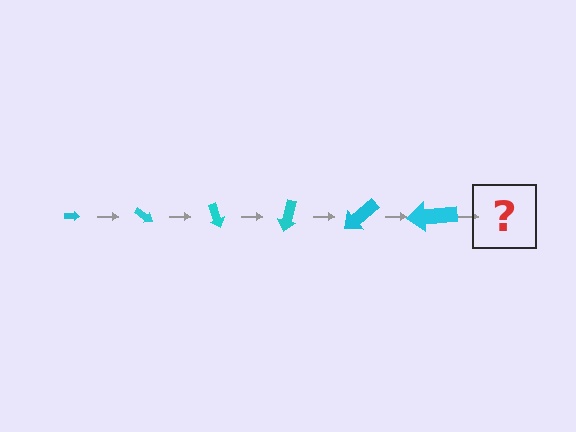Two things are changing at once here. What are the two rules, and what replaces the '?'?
The two rules are that the arrow grows larger each step and it rotates 35 degrees each step. The '?' should be an arrow, larger than the previous one and rotated 210 degrees from the start.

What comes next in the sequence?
The next element should be an arrow, larger than the previous one and rotated 210 degrees from the start.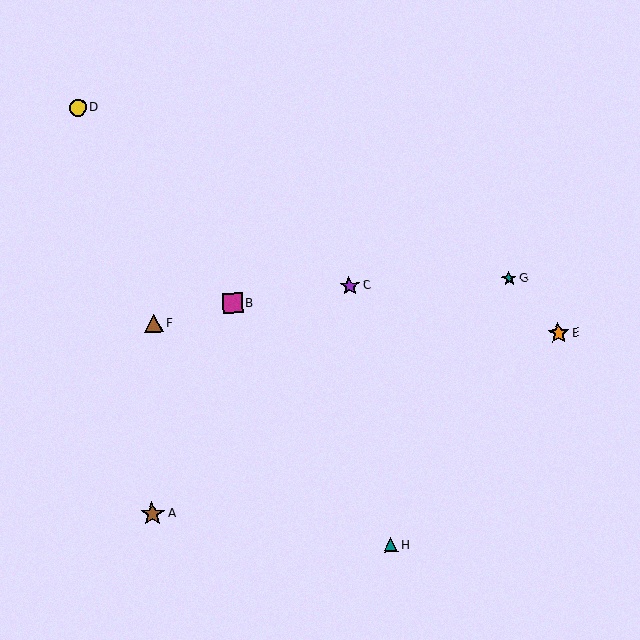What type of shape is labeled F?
Shape F is a brown triangle.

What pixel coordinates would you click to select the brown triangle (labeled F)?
Click at (154, 323) to select the brown triangle F.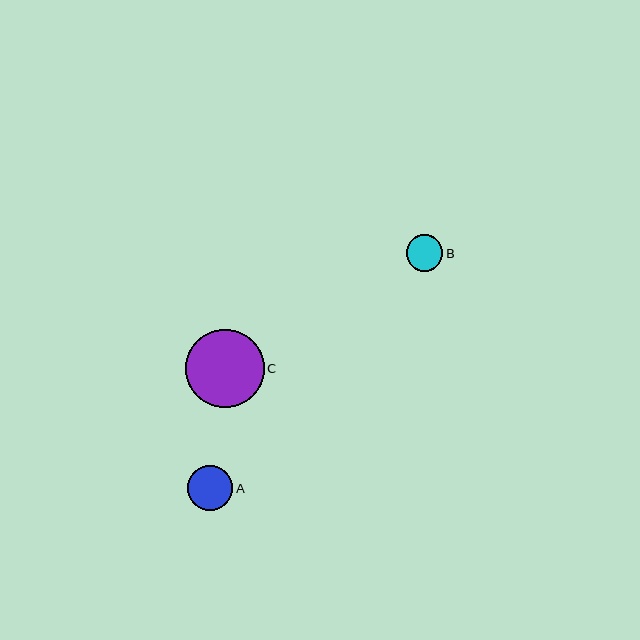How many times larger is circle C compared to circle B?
Circle C is approximately 2.1 times the size of circle B.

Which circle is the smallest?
Circle B is the smallest with a size of approximately 37 pixels.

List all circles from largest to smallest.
From largest to smallest: C, A, B.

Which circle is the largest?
Circle C is the largest with a size of approximately 78 pixels.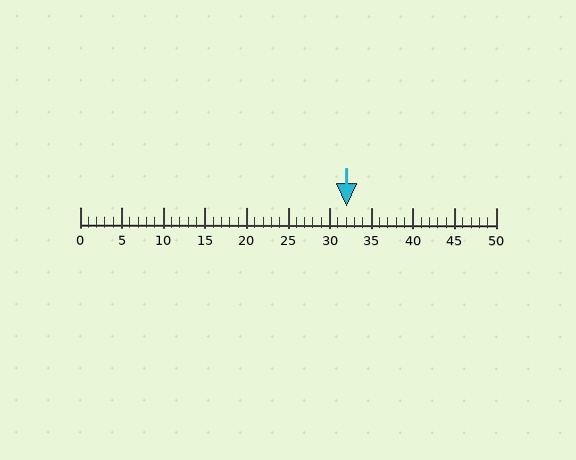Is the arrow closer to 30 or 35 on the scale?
The arrow is closer to 30.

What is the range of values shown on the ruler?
The ruler shows values from 0 to 50.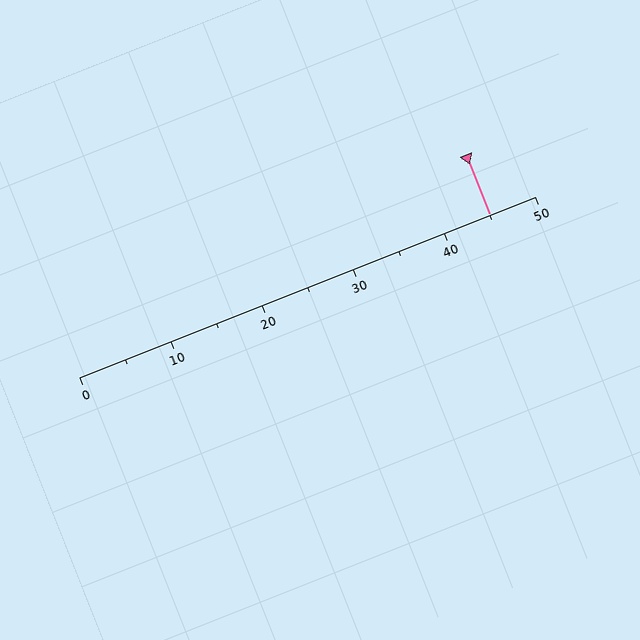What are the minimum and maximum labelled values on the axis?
The axis runs from 0 to 50.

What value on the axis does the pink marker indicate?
The marker indicates approximately 45.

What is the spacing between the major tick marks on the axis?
The major ticks are spaced 10 apart.